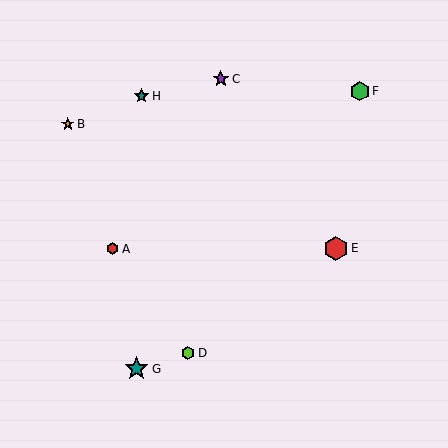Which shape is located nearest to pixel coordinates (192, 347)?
The lime hexagon (labeled D) at (188, 353) is nearest to that location.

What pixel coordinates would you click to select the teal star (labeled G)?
Click at (137, 369) to select the teal star G.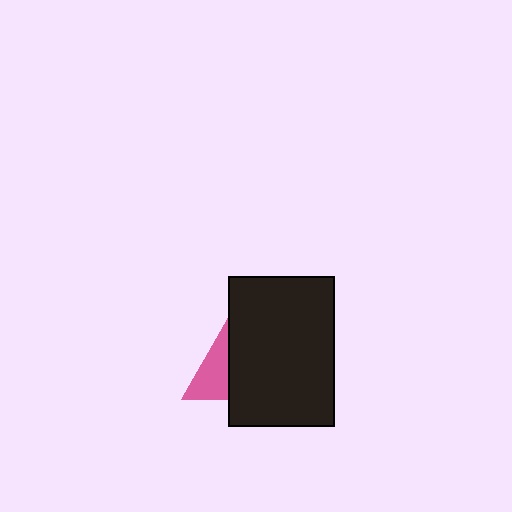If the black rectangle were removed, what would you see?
You would see the complete pink triangle.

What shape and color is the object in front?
The object in front is a black rectangle.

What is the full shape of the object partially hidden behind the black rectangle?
The partially hidden object is a pink triangle.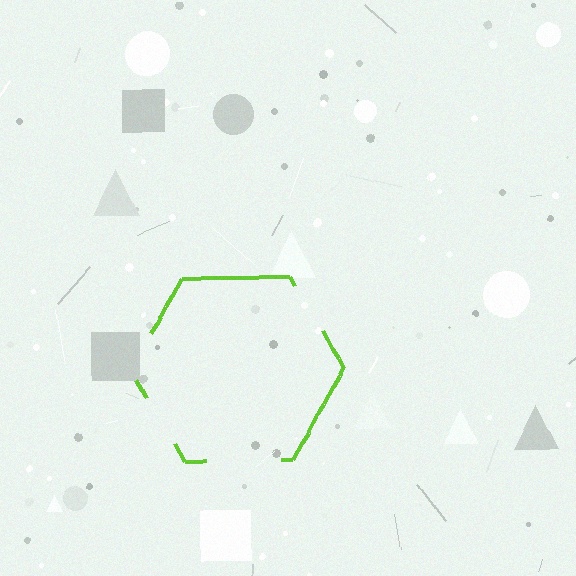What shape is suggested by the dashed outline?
The dashed outline suggests a hexagon.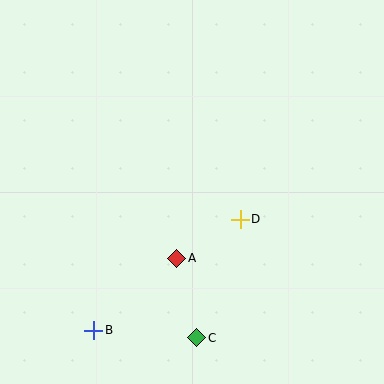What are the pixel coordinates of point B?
Point B is at (93, 330).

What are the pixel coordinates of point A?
Point A is at (176, 258).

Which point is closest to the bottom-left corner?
Point B is closest to the bottom-left corner.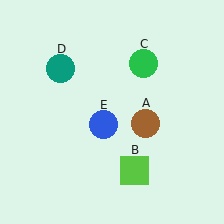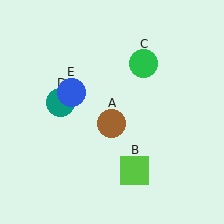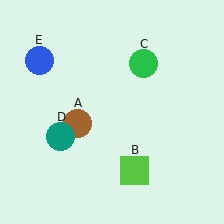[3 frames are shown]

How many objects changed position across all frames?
3 objects changed position: brown circle (object A), teal circle (object D), blue circle (object E).